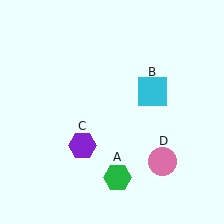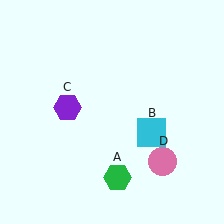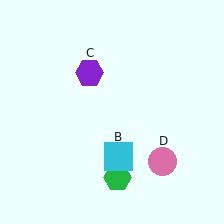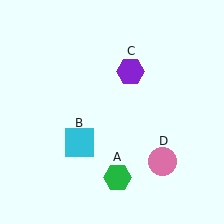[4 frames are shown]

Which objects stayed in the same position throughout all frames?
Green hexagon (object A) and pink circle (object D) remained stationary.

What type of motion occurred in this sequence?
The cyan square (object B), purple hexagon (object C) rotated clockwise around the center of the scene.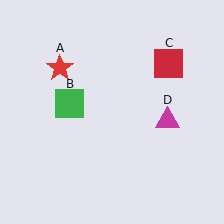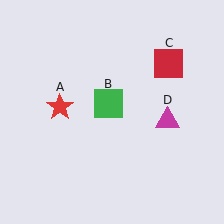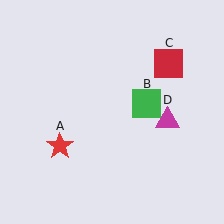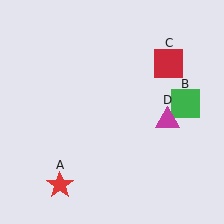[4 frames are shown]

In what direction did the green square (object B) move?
The green square (object B) moved right.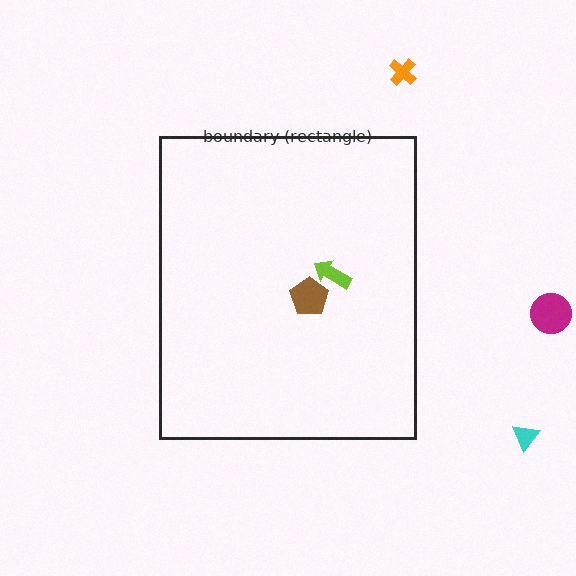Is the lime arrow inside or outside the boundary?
Inside.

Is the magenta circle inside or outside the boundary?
Outside.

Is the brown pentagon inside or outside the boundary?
Inside.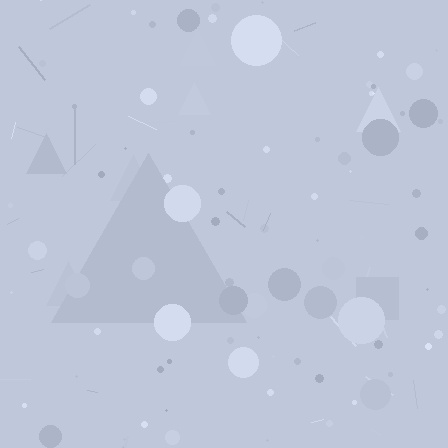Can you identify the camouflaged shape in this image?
The camouflaged shape is a triangle.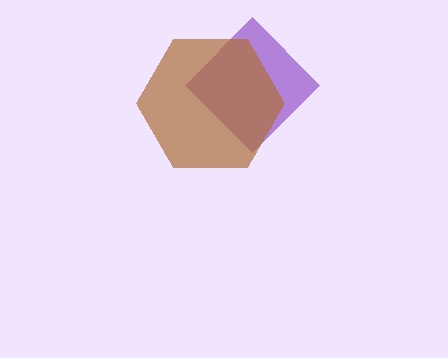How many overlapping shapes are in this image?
There are 2 overlapping shapes in the image.